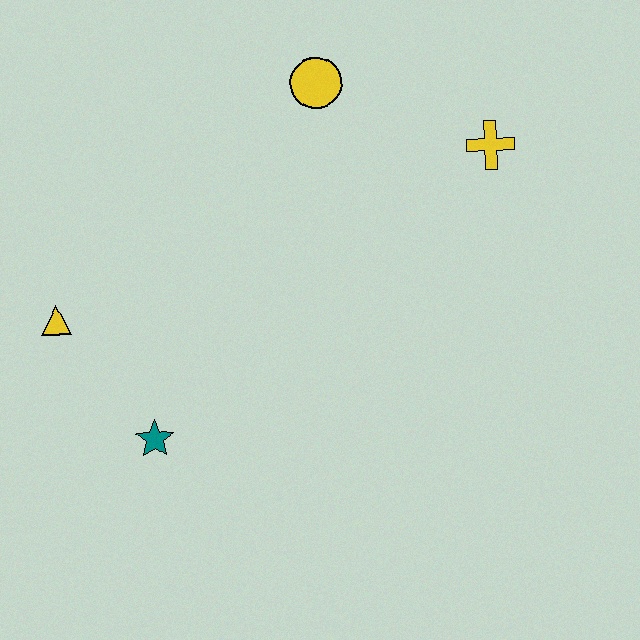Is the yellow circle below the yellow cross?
No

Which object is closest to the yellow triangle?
The teal star is closest to the yellow triangle.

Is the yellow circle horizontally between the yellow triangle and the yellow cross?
Yes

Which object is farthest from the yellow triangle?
The yellow cross is farthest from the yellow triangle.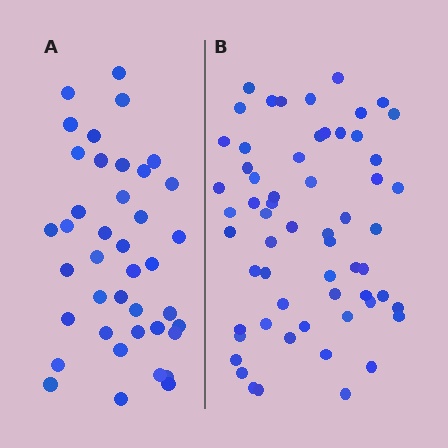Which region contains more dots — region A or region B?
Region B (the right region) has more dots.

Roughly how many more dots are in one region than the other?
Region B has approximately 20 more dots than region A.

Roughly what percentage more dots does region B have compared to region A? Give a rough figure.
About 50% more.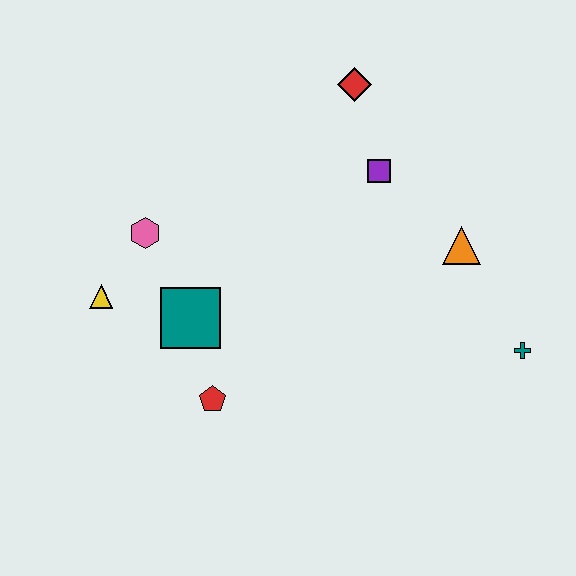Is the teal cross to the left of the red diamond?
No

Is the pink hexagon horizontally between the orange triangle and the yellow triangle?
Yes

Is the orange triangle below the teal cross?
No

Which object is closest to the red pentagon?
The teal square is closest to the red pentagon.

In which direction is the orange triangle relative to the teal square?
The orange triangle is to the right of the teal square.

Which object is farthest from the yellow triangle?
The teal cross is farthest from the yellow triangle.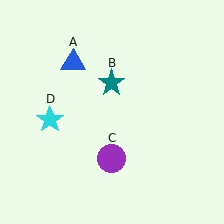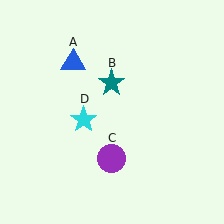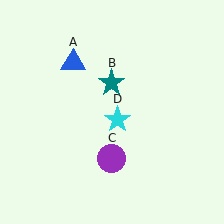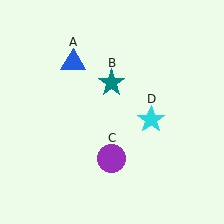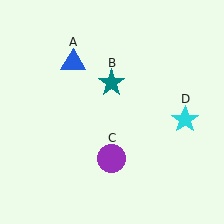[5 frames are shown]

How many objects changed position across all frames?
1 object changed position: cyan star (object D).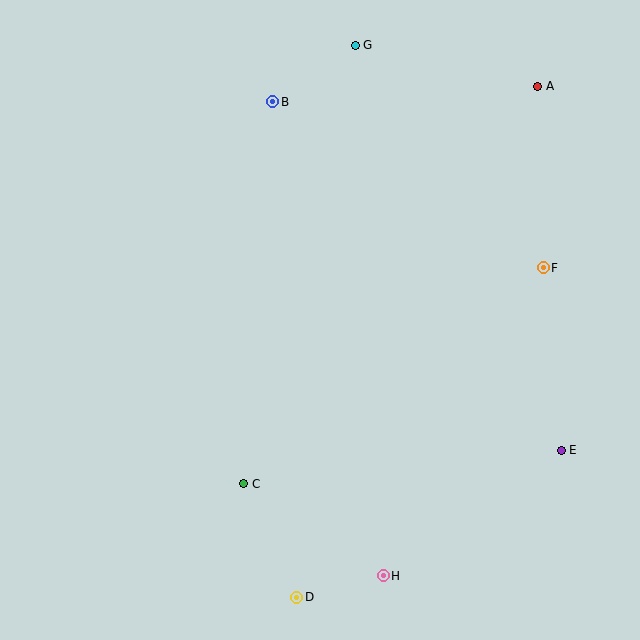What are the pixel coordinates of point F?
Point F is at (543, 268).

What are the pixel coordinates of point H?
Point H is at (383, 576).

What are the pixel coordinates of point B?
Point B is at (273, 102).